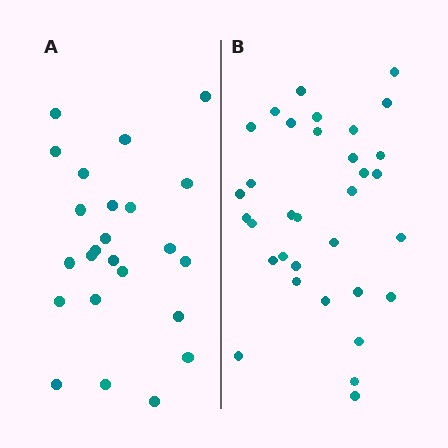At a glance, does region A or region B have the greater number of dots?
Region B (the right region) has more dots.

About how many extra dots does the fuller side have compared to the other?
Region B has roughly 8 or so more dots than region A.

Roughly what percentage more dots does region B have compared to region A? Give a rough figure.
About 40% more.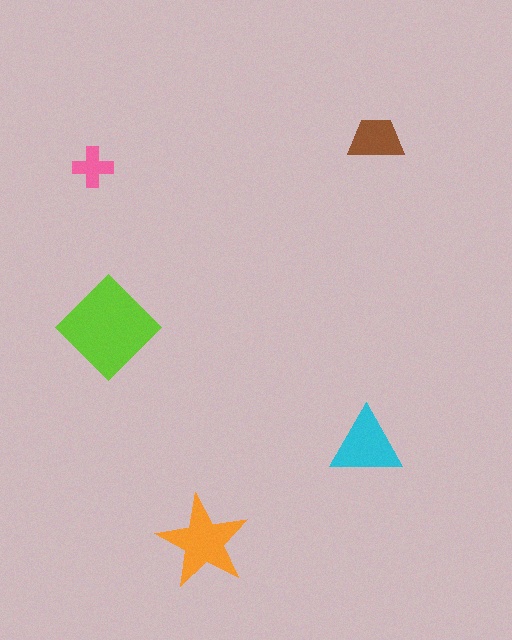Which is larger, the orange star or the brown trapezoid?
The orange star.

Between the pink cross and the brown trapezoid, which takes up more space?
The brown trapezoid.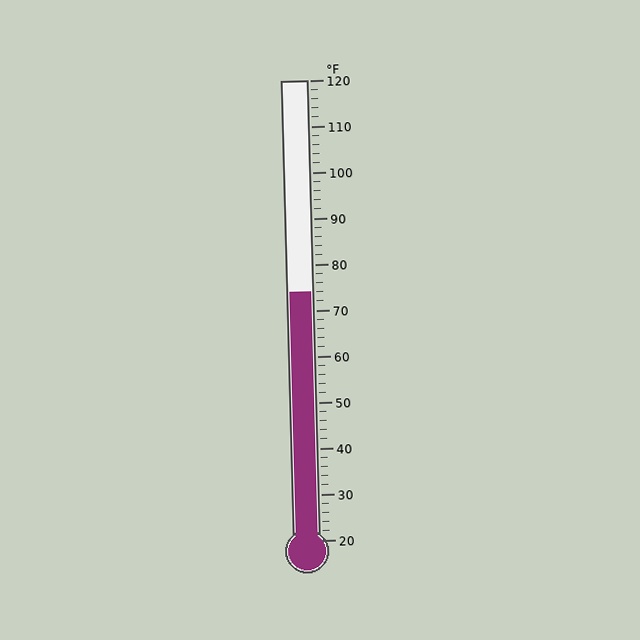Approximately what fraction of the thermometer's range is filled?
The thermometer is filled to approximately 55% of its range.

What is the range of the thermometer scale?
The thermometer scale ranges from 20°F to 120°F.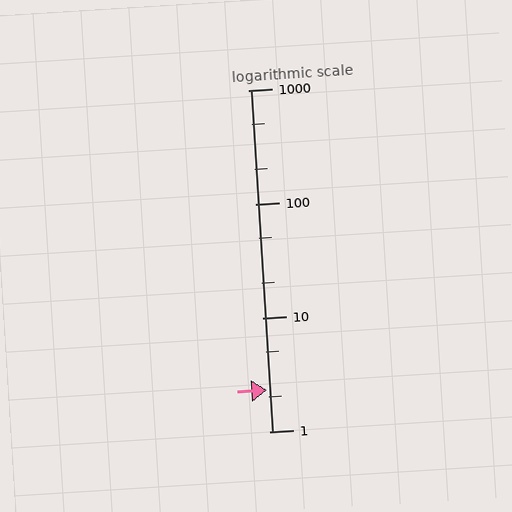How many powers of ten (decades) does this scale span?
The scale spans 3 decades, from 1 to 1000.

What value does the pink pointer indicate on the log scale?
The pointer indicates approximately 2.3.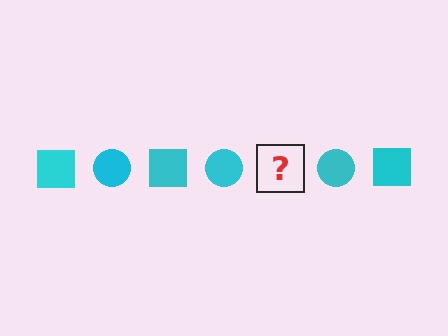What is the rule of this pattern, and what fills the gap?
The rule is that the pattern cycles through square, circle shapes in cyan. The gap should be filled with a cyan square.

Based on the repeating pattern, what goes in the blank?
The blank should be a cyan square.